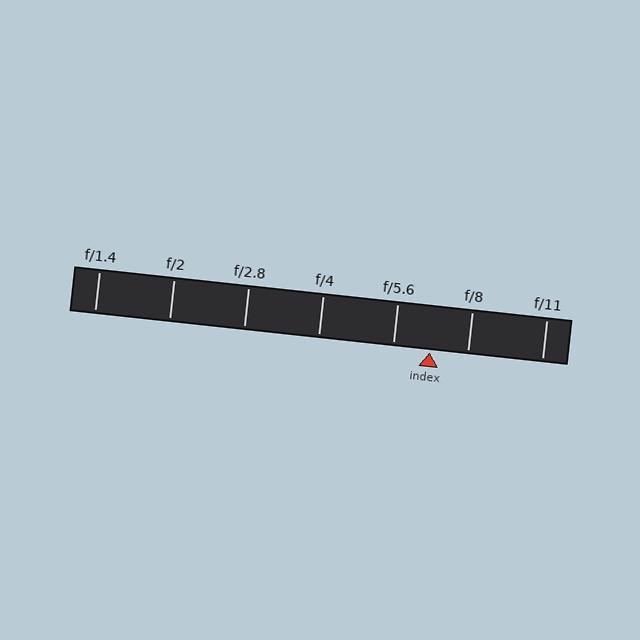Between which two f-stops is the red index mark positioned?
The index mark is between f/5.6 and f/8.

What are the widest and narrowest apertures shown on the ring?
The widest aperture shown is f/1.4 and the narrowest is f/11.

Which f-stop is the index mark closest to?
The index mark is closest to f/8.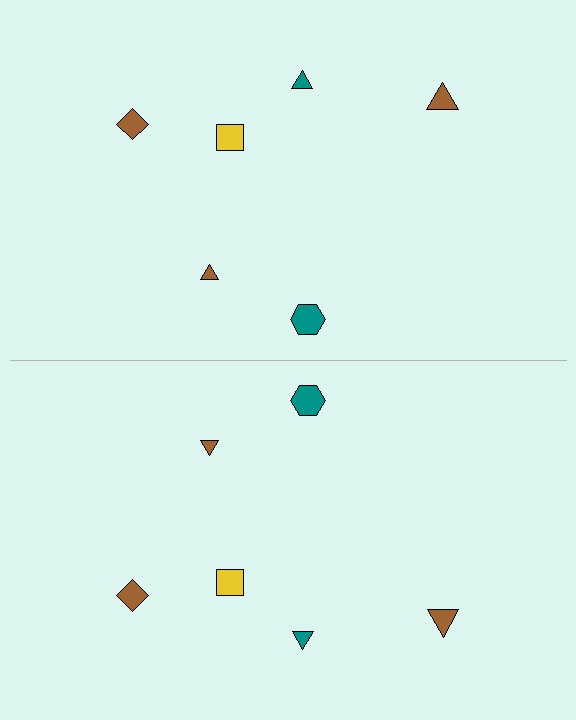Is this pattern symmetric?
Yes, this pattern has bilateral (reflection) symmetry.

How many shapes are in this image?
There are 12 shapes in this image.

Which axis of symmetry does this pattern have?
The pattern has a horizontal axis of symmetry running through the center of the image.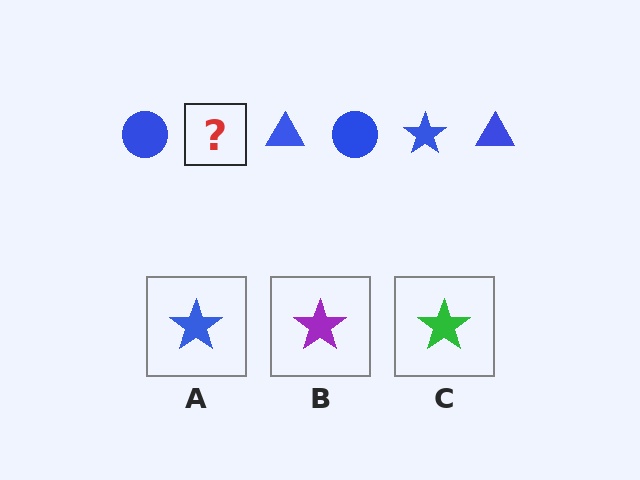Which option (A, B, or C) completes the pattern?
A.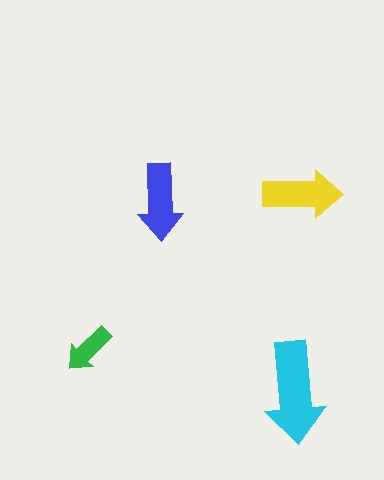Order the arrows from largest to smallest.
the cyan one, the yellow one, the blue one, the green one.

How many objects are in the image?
There are 4 objects in the image.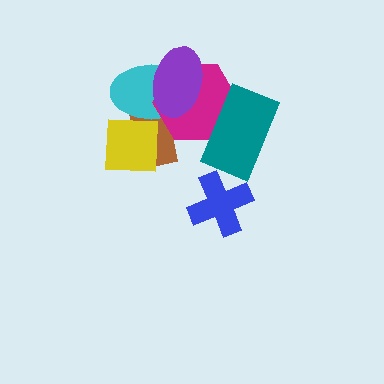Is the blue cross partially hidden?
No, no other shape covers it.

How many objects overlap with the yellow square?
2 objects overlap with the yellow square.